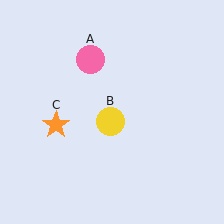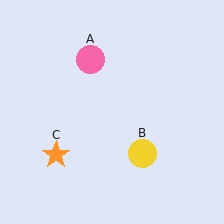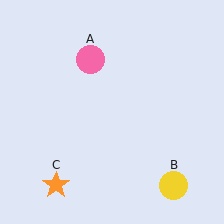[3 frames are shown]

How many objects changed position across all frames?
2 objects changed position: yellow circle (object B), orange star (object C).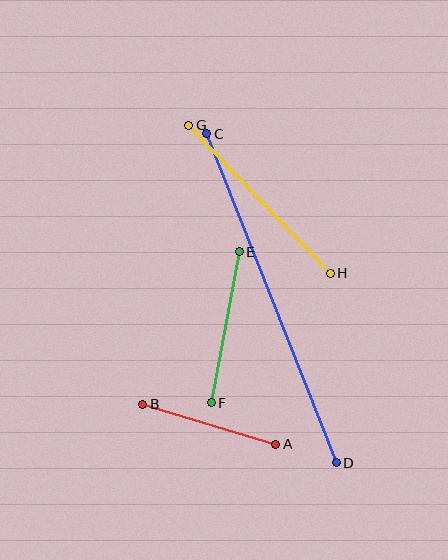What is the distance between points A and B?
The distance is approximately 139 pixels.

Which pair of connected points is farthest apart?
Points C and D are farthest apart.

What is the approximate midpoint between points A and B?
The midpoint is at approximately (209, 424) pixels.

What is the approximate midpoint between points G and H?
The midpoint is at approximately (260, 199) pixels.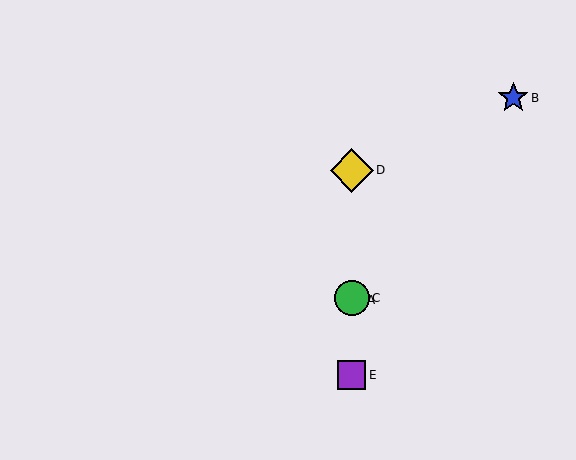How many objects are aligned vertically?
4 objects (A, C, D, E) are aligned vertically.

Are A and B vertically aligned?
No, A is at x≈352 and B is at x≈513.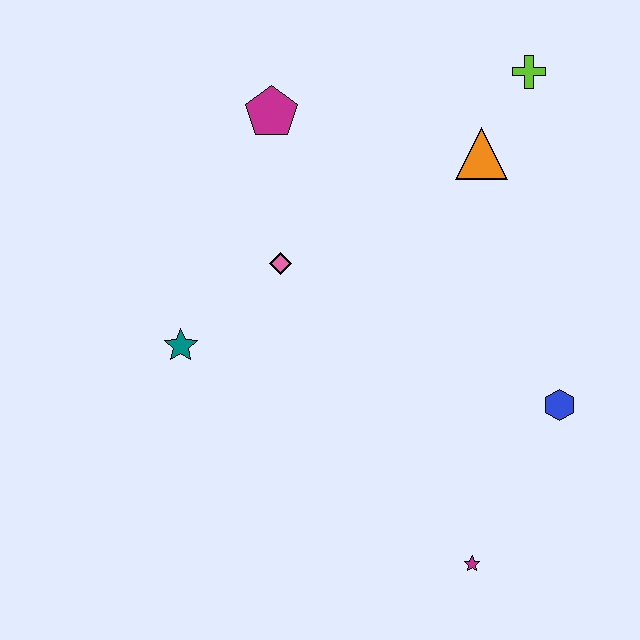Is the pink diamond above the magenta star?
Yes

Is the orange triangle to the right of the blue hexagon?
No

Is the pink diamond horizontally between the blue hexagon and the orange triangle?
No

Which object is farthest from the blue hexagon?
The magenta pentagon is farthest from the blue hexagon.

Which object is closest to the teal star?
The pink diamond is closest to the teal star.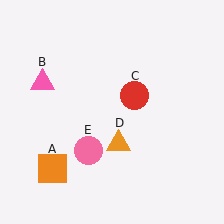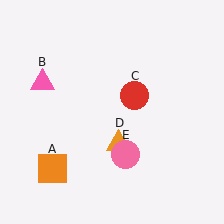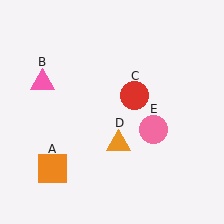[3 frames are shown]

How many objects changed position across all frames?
1 object changed position: pink circle (object E).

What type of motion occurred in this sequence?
The pink circle (object E) rotated counterclockwise around the center of the scene.